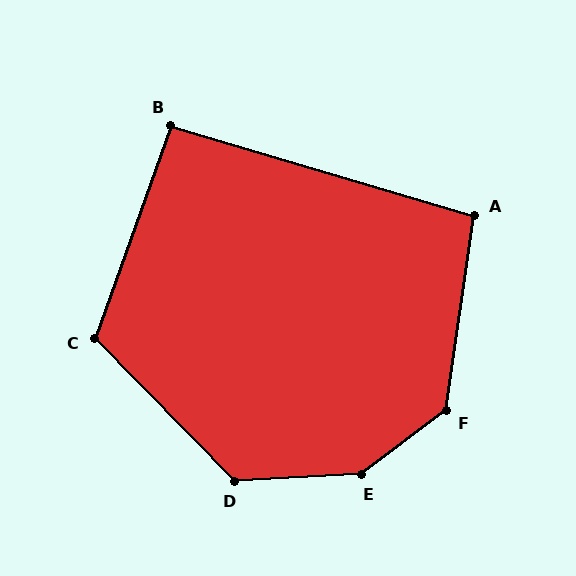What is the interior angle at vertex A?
Approximately 98 degrees (obtuse).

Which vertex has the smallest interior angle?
B, at approximately 93 degrees.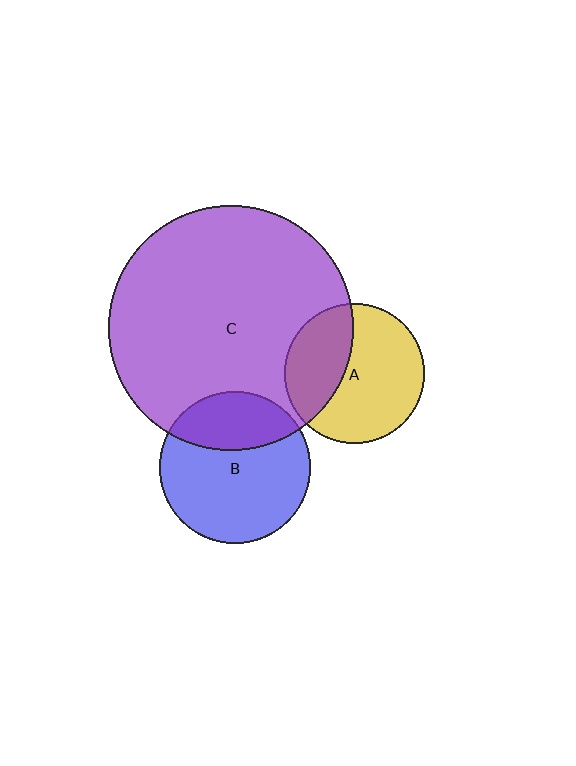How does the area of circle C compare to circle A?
Approximately 3.0 times.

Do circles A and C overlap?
Yes.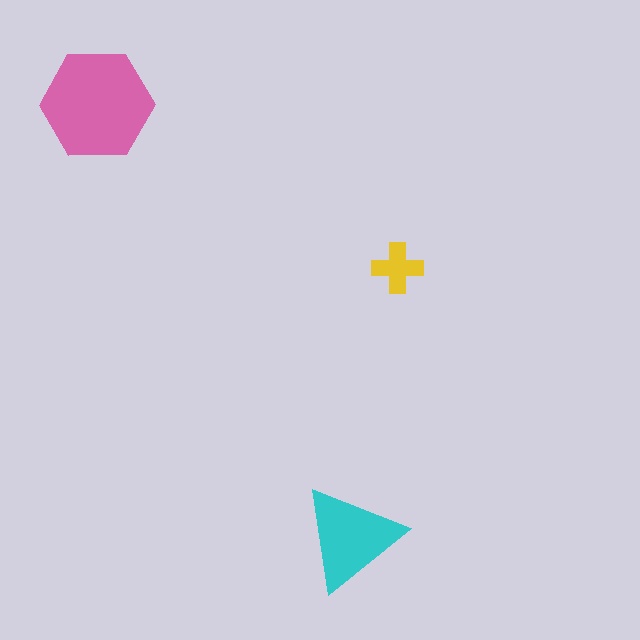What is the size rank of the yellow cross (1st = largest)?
3rd.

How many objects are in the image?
There are 3 objects in the image.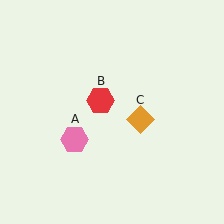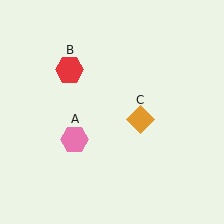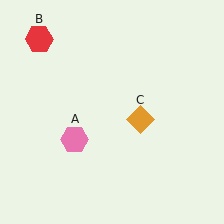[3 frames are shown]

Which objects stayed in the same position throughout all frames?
Pink hexagon (object A) and orange diamond (object C) remained stationary.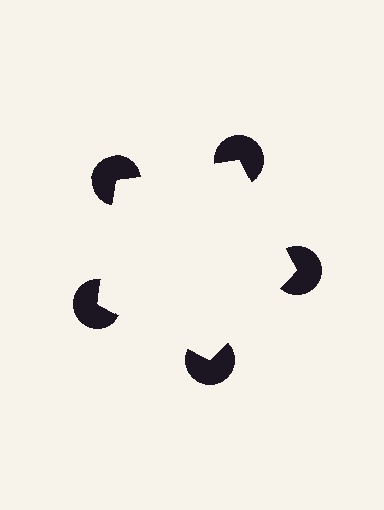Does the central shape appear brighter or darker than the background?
It typically appears slightly brighter than the background, even though no actual brightness change is drawn.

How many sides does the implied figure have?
5 sides.